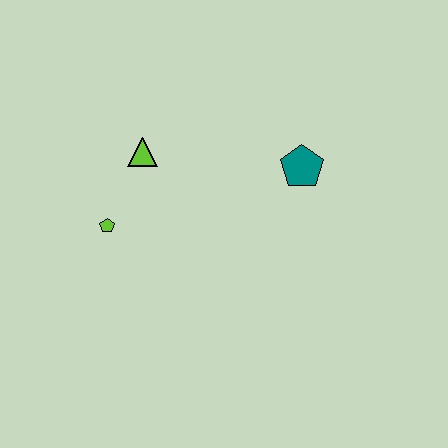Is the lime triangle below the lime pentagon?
No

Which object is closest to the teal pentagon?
The lime triangle is closest to the teal pentagon.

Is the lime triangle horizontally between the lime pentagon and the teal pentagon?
Yes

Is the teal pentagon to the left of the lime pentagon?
No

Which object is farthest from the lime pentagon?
The teal pentagon is farthest from the lime pentagon.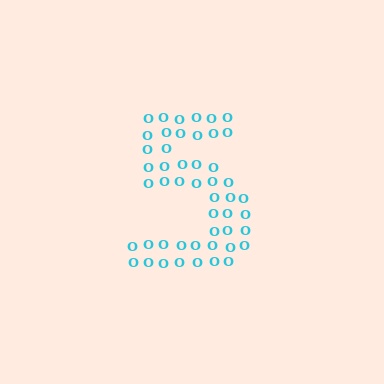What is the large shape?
The large shape is the digit 5.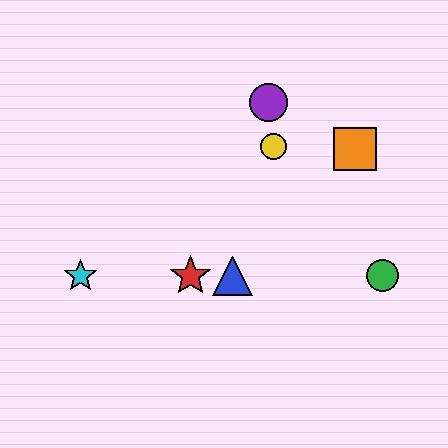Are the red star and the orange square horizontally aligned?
No, the red star is at y≈276 and the orange square is at y≈149.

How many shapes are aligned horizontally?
4 shapes (the red star, the blue triangle, the green circle, the cyan star) are aligned horizontally.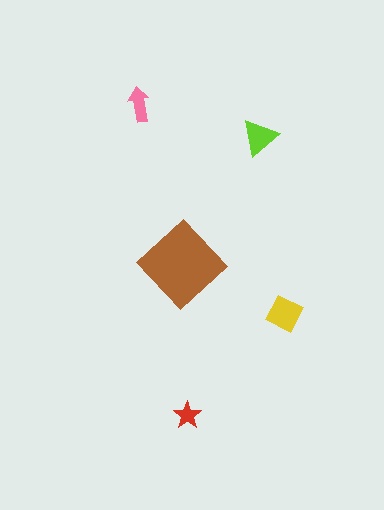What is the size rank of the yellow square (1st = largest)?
2nd.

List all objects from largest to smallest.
The brown diamond, the yellow square, the lime triangle, the pink arrow, the red star.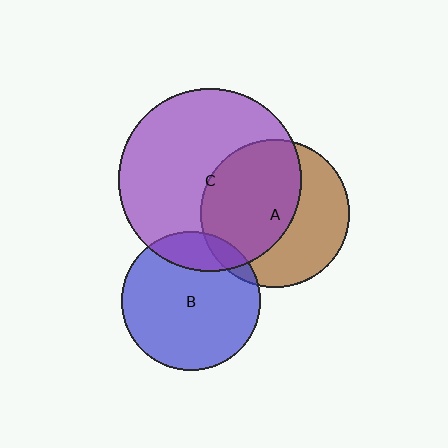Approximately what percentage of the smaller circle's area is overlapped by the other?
Approximately 20%.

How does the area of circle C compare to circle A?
Approximately 1.5 times.